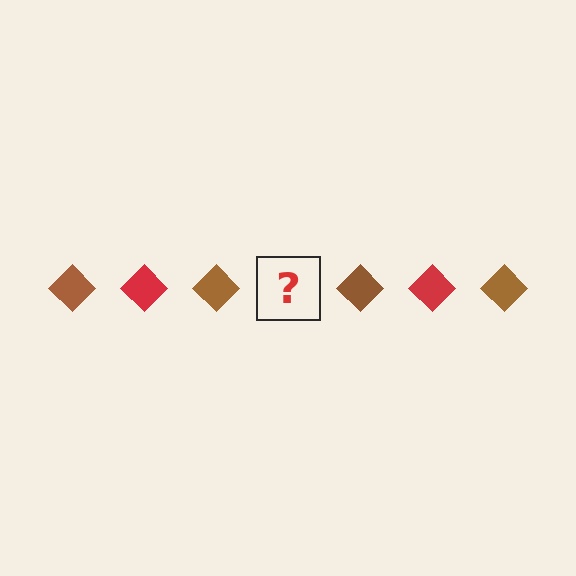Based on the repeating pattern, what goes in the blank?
The blank should be a red diamond.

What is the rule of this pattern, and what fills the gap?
The rule is that the pattern cycles through brown, red diamonds. The gap should be filled with a red diamond.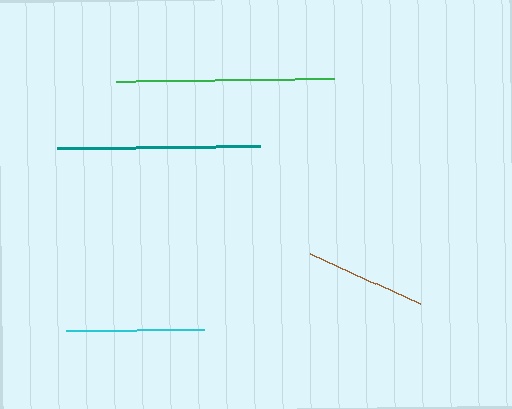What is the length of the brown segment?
The brown segment is approximately 121 pixels long.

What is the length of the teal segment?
The teal segment is approximately 203 pixels long.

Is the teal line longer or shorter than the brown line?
The teal line is longer than the brown line.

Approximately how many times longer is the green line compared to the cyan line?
The green line is approximately 1.6 times the length of the cyan line.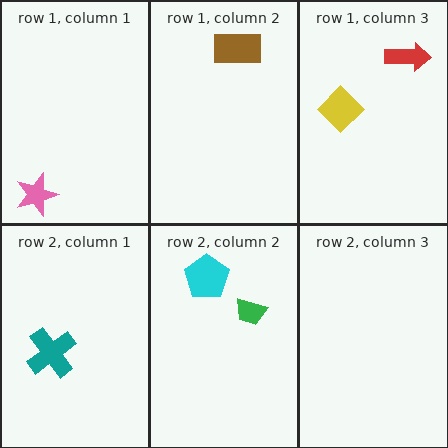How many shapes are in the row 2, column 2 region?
2.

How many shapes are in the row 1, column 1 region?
1.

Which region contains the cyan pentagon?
The row 2, column 2 region.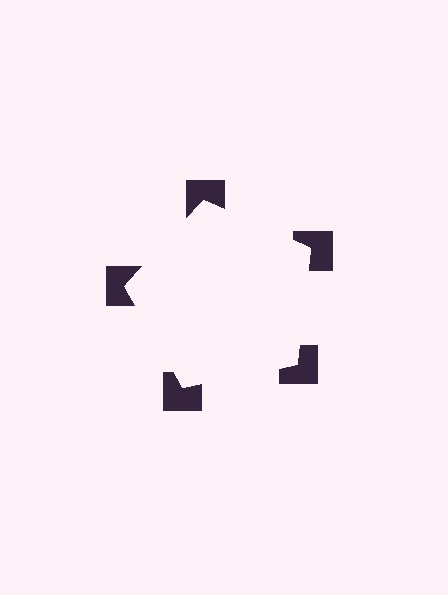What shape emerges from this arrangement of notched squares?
An illusory pentagon — its edges are inferred from the aligned wedge cuts in the notched squares, not physically drawn.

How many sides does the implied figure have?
5 sides.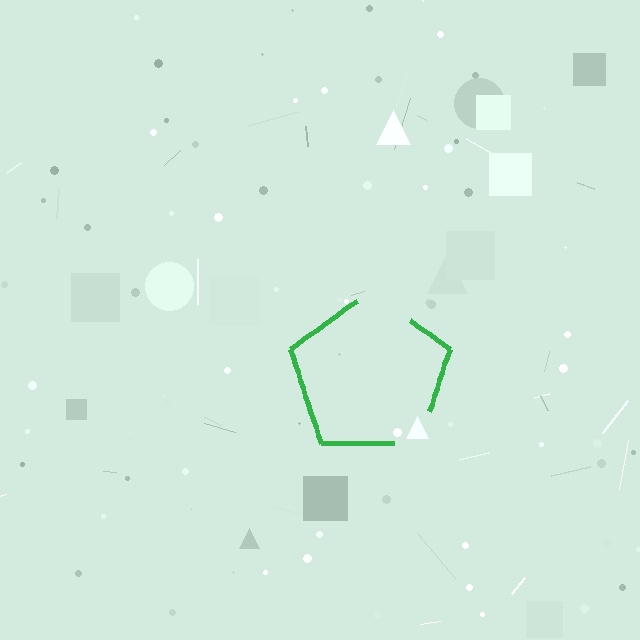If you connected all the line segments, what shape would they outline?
They would outline a pentagon.